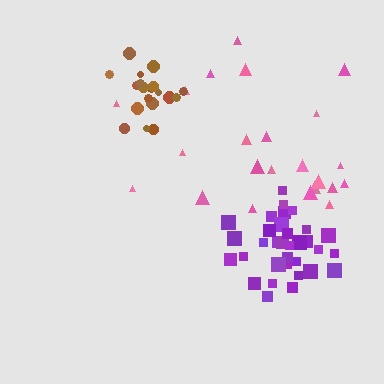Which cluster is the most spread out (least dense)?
Pink.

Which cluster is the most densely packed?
Purple.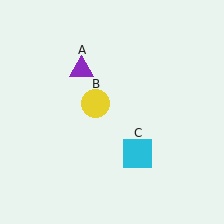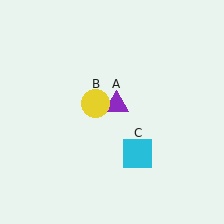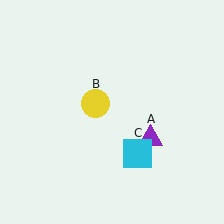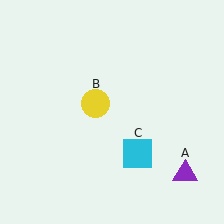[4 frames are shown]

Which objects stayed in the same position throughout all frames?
Yellow circle (object B) and cyan square (object C) remained stationary.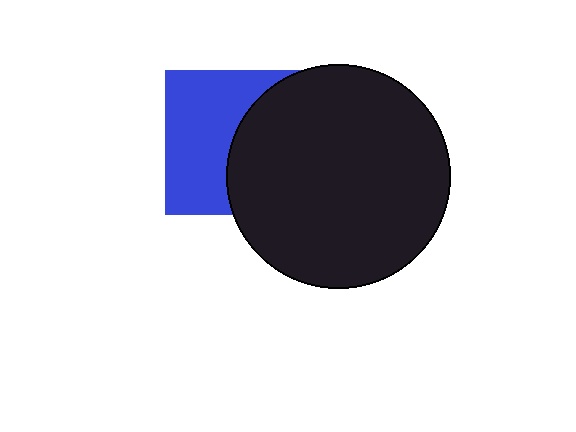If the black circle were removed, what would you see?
You would see the complete blue square.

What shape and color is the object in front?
The object in front is a black circle.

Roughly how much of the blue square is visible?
About half of it is visible (roughly 52%).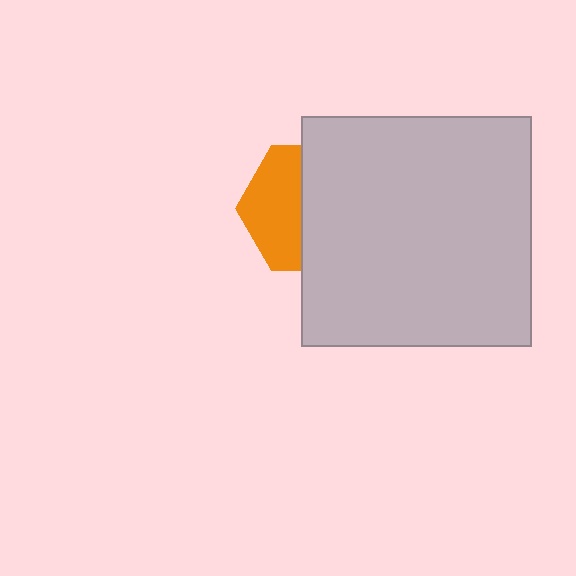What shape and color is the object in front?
The object in front is a light gray square.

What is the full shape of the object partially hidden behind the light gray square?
The partially hidden object is an orange hexagon.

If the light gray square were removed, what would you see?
You would see the complete orange hexagon.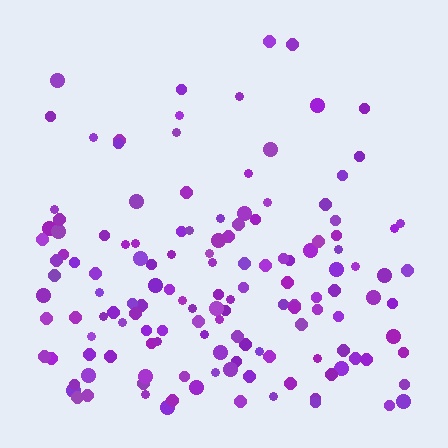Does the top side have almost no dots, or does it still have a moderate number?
Still a moderate number, just noticeably fewer than the bottom.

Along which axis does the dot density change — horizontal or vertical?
Vertical.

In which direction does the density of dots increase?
From top to bottom, with the bottom side densest.